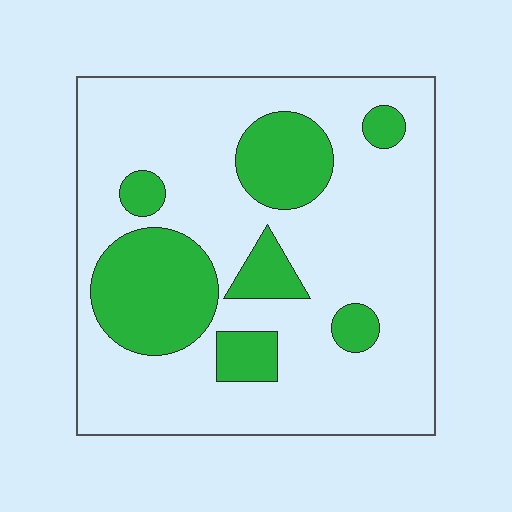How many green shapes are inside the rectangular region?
7.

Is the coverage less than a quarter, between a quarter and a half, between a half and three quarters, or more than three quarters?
Less than a quarter.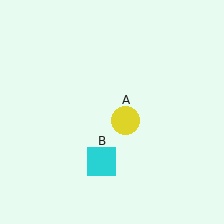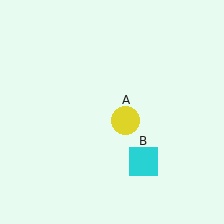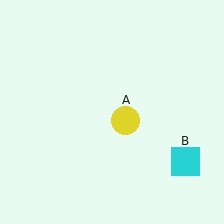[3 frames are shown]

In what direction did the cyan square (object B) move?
The cyan square (object B) moved right.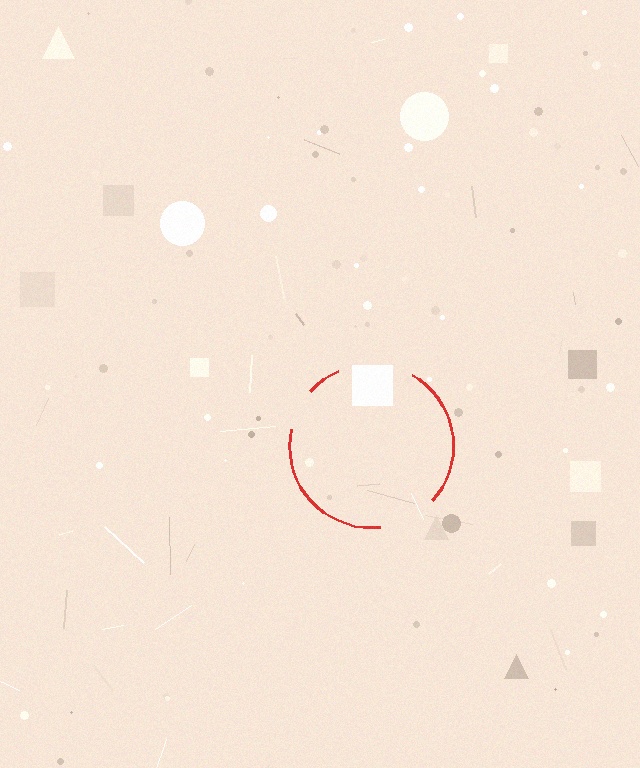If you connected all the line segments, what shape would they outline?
They would outline a circle.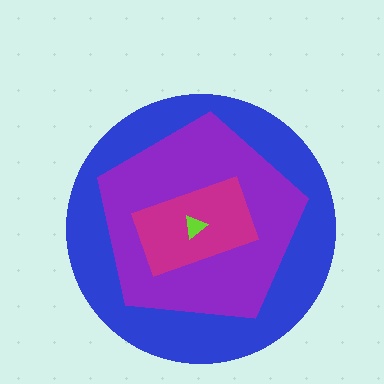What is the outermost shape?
The blue circle.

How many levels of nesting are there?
4.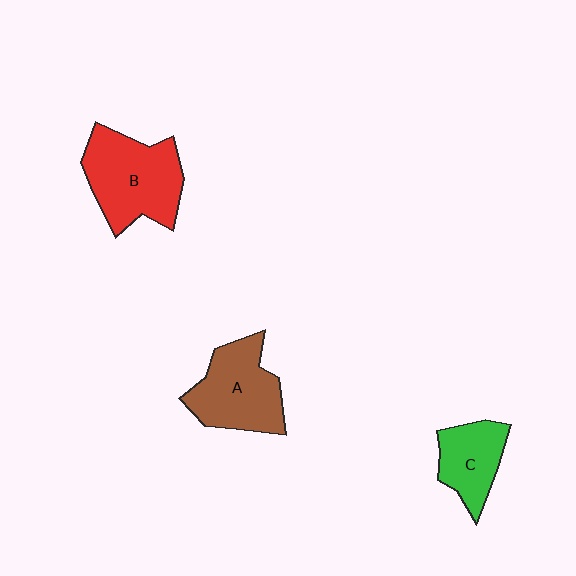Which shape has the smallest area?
Shape C (green).